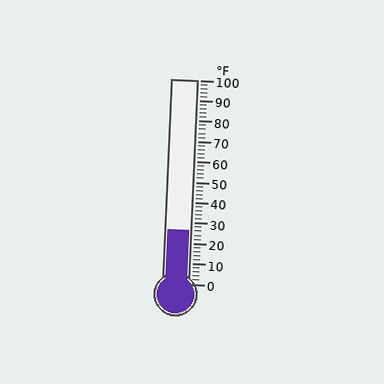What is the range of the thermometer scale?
The thermometer scale ranges from 0°F to 100°F.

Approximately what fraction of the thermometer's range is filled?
The thermometer is filled to approximately 25% of its range.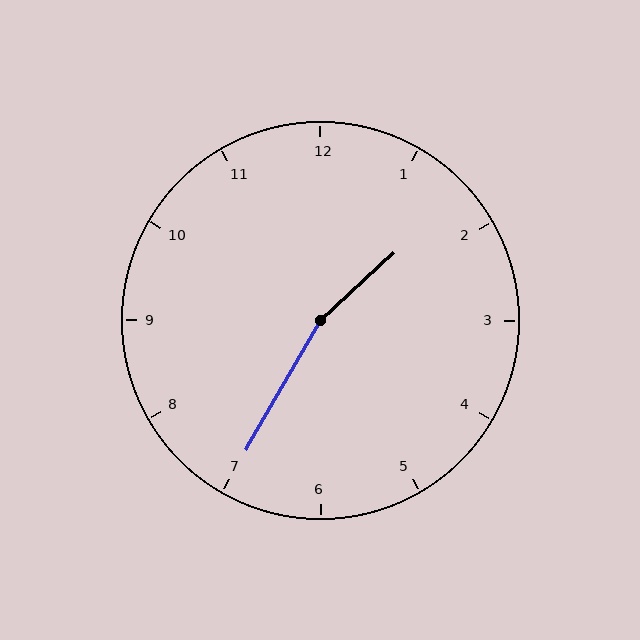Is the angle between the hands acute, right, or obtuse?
It is obtuse.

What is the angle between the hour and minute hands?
Approximately 162 degrees.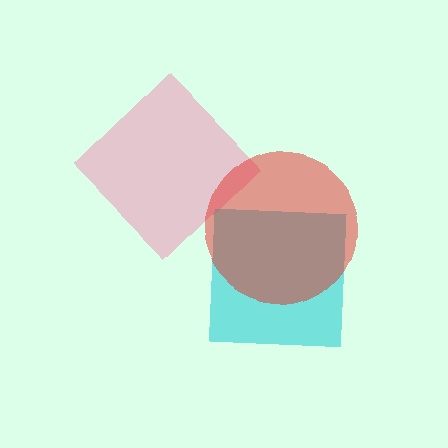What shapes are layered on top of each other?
The layered shapes are: a pink diamond, a cyan square, a red circle.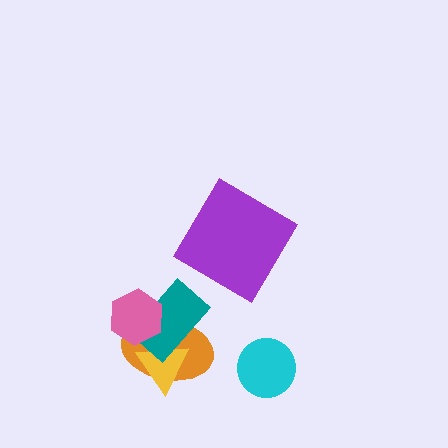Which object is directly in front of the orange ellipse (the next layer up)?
The yellow triangle is directly in front of the orange ellipse.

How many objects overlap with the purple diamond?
0 objects overlap with the purple diamond.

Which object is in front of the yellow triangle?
The teal rectangle is in front of the yellow triangle.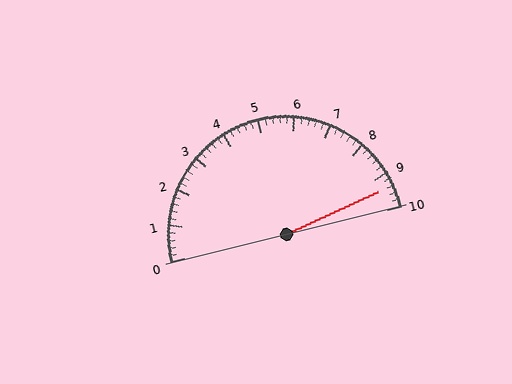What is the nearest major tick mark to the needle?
The nearest major tick mark is 9.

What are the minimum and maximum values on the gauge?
The gauge ranges from 0 to 10.